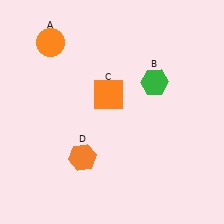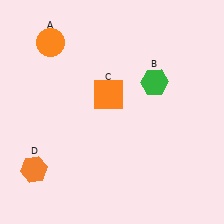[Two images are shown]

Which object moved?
The orange hexagon (D) moved left.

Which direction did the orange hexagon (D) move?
The orange hexagon (D) moved left.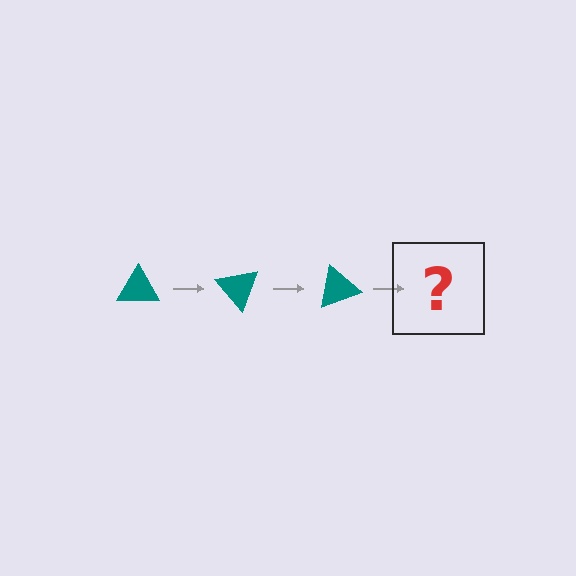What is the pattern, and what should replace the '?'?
The pattern is that the triangle rotates 50 degrees each step. The '?' should be a teal triangle rotated 150 degrees.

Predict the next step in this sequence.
The next step is a teal triangle rotated 150 degrees.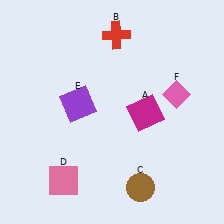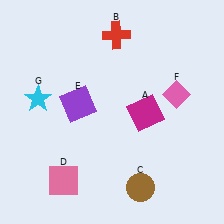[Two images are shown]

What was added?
A cyan star (G) was added in Image 2.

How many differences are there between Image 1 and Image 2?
There is 1 difference between the two images.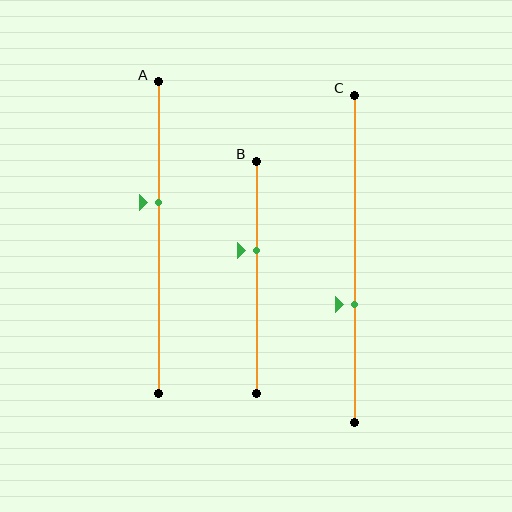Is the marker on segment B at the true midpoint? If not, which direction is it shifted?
No, the marker on segment B is shifted upward by about 12% of the segment length.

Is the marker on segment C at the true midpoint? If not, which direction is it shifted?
No, the marker on segment C is shifted downward by about 14% of the segment length.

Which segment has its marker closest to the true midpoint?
Segment A has its marker closest to the true midpoint.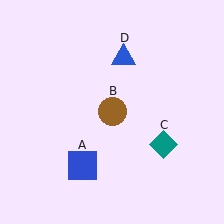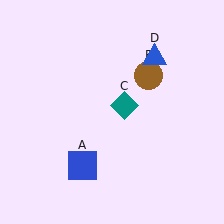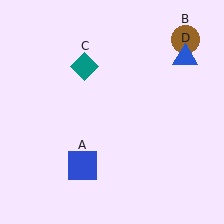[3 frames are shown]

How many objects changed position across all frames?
3 objects changed position: brown circle (object B), teal diamond (object C), blue triangle (object D).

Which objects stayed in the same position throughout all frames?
Blue square (object A) remained stationary.